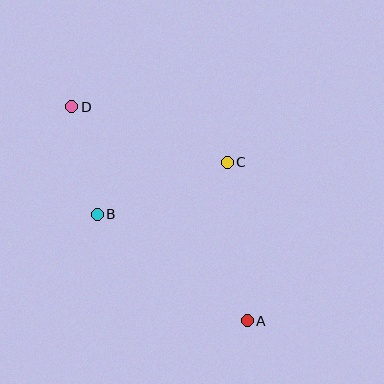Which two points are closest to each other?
Points B and D are closest to each other.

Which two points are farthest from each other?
Points A and D are farthest from each other.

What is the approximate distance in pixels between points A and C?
The distance between A and C is approximately 160 pixels.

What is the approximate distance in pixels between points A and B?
The distance between A and B is approximately 184 pixels.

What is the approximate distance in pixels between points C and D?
The distance between C and D is approximately 165 pixels.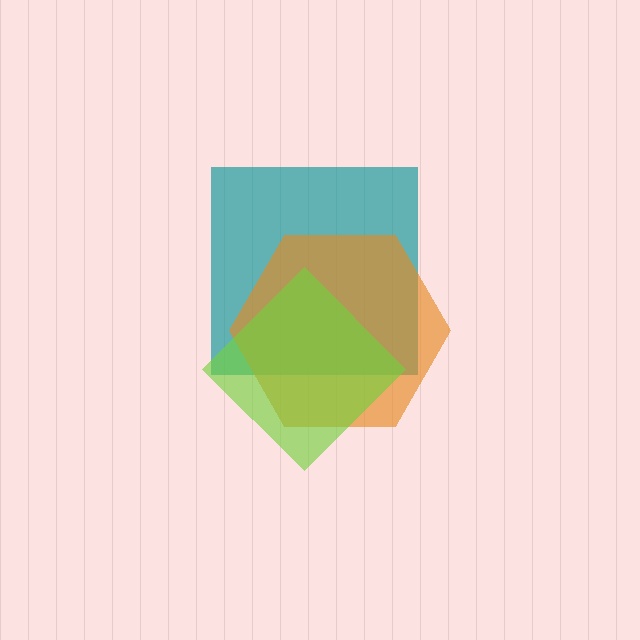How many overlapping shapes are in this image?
There are 3 overlapping shapes in the image.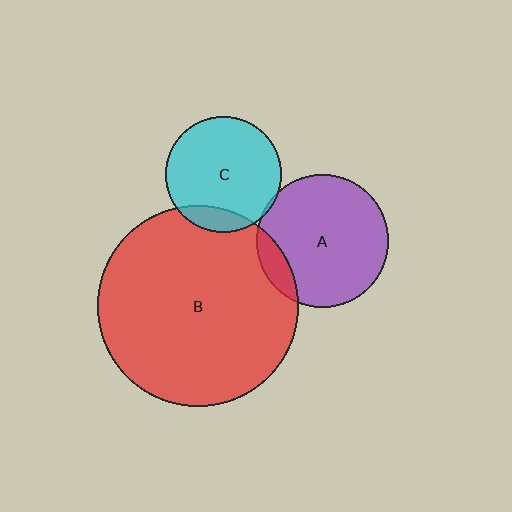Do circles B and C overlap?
Yes.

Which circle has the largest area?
Circle B (red).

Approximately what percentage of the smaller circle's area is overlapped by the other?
Approximately 15%.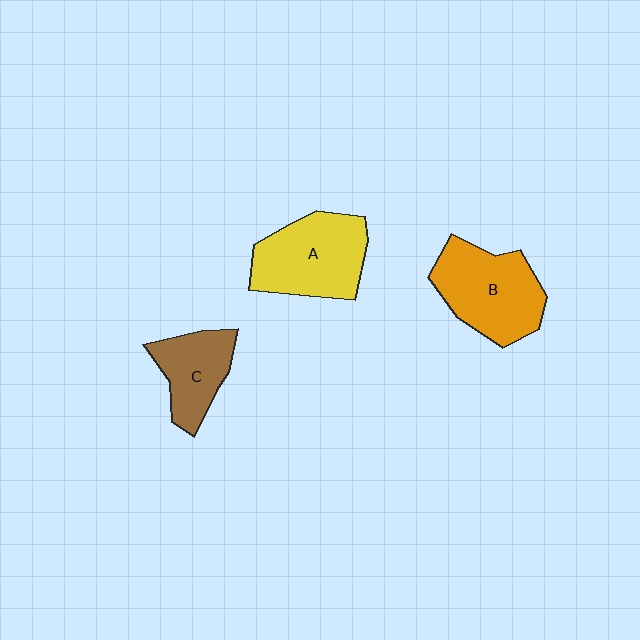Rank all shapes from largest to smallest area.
From largest to smallest: B (orange), A (yellow), C (brown).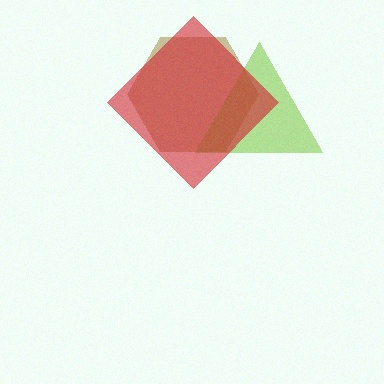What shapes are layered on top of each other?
The layered shapes are: a brown hexagon, a lime triangle, a red diamond.